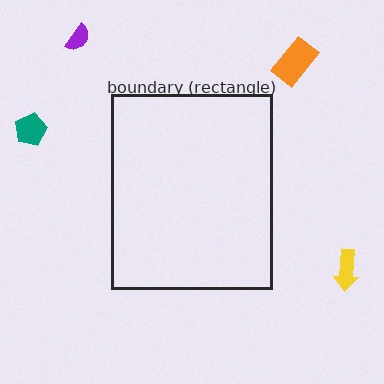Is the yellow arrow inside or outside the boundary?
Outside.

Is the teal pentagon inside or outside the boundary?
Outside.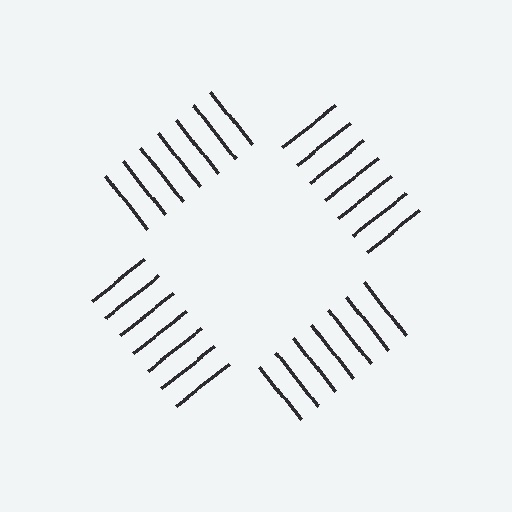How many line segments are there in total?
28 — 7 along each of the 4 edges.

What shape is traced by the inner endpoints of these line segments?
An illusory square — the line segments terminate on its edges but no continuous stroke is drawn.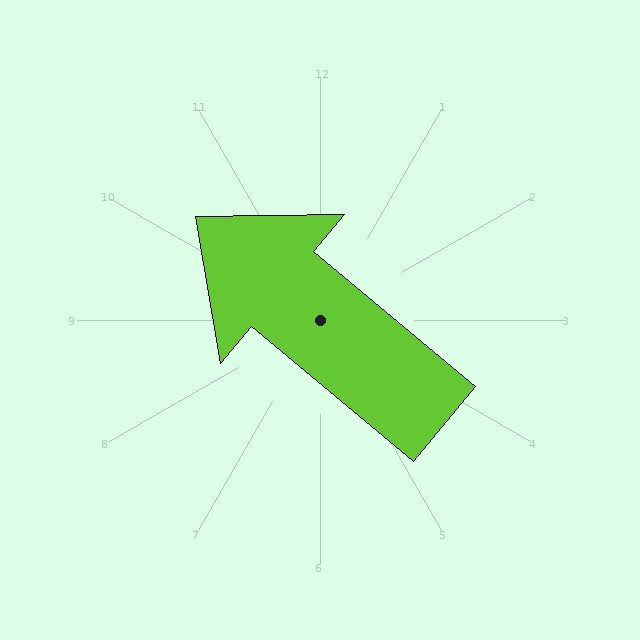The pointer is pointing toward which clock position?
Roughly 10 o'clock.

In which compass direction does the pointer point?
Northwest.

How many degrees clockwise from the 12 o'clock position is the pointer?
Approximately 310 degrees.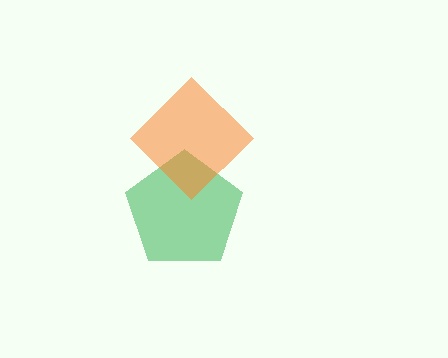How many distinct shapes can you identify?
There are 2 distinct shapes: a green pentagon, an orange diamond.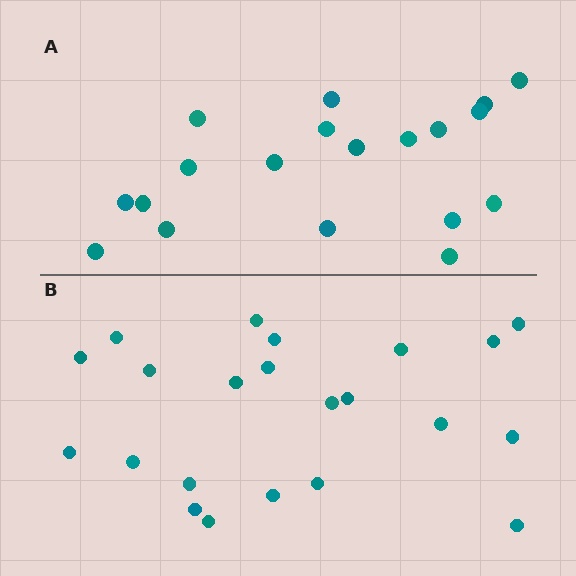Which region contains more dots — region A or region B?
Region B (the bottom region) has more dots.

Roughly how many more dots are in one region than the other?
Region B has just a few more — roughly 2 or 3 more dots than region A.